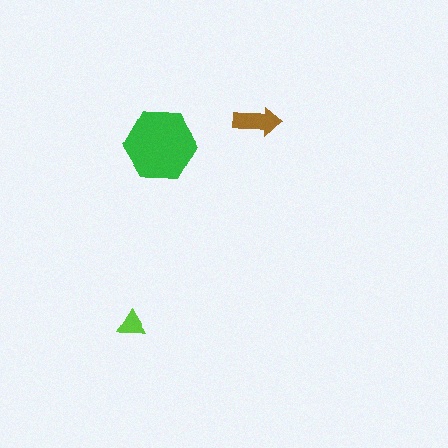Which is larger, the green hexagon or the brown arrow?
The green hexagon.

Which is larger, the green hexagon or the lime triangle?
The green hexagon.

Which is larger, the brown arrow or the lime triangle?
The brown arrow.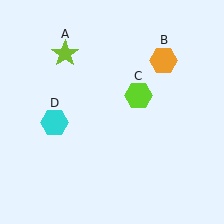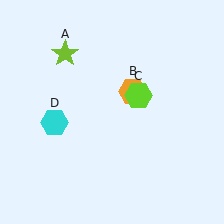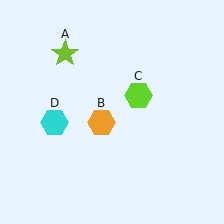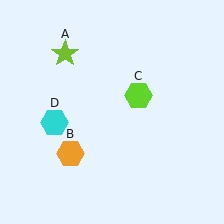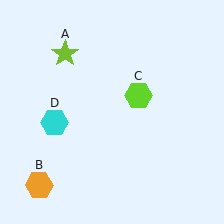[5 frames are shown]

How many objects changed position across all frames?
1 object changed position: orange hexagon (object B).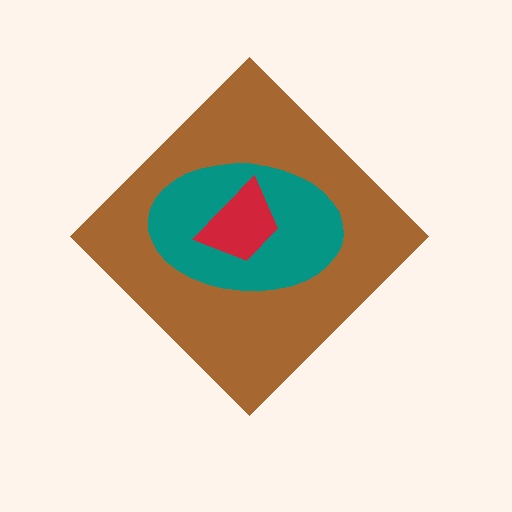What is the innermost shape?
The red trapezoid.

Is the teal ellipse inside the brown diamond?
Yes.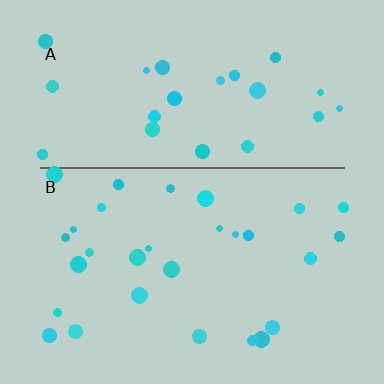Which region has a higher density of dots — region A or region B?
B (the bottom).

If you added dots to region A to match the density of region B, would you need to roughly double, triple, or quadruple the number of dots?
Approximately double.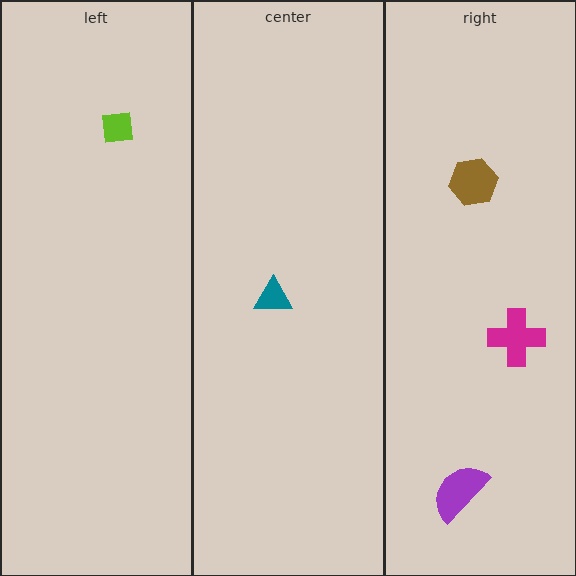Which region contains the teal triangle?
The center region.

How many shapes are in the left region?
1.